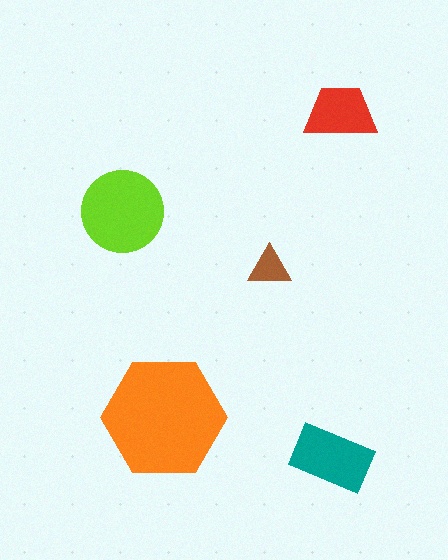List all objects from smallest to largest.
The brown triangle, the red trapezoid, the teal rectangle, the lime circle, the orange hexagon.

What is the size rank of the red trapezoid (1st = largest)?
4th.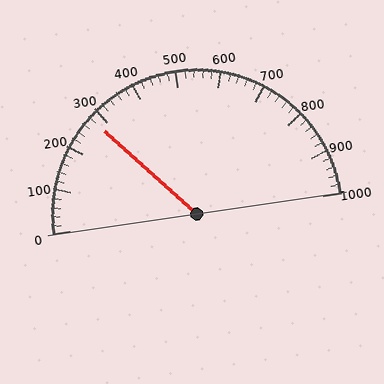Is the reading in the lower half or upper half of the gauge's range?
The reading is in the lower half of the range (0 to 1000).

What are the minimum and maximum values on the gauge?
The gauge ranges from 0 to 1000.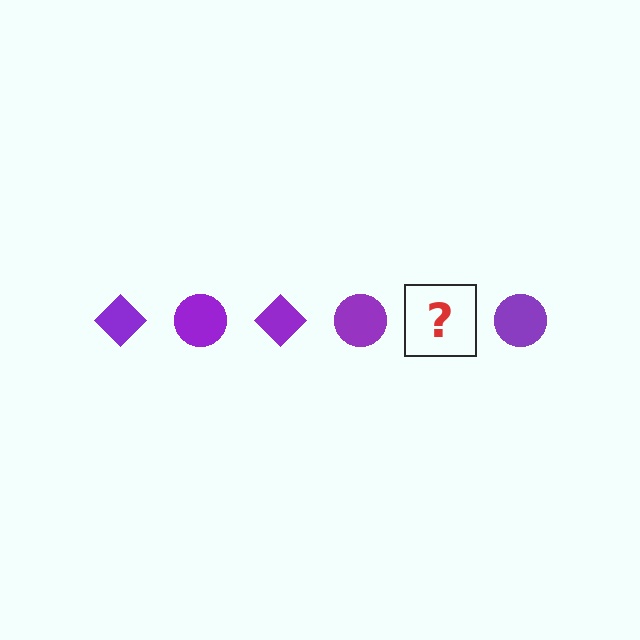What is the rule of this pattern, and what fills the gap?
The rule is that the pattern cycles through diamond, circle shapes in purple. The gap should be filled with a purple diamond.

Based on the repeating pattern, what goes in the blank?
The blank should be a purple diamond.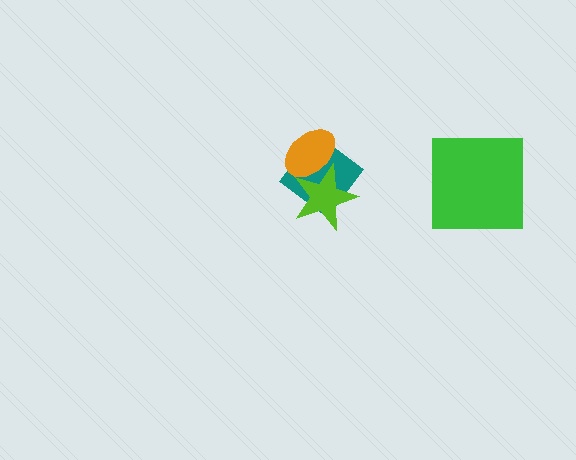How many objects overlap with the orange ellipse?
2 objects overlap with the orange ellipse.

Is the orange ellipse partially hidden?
Yes, it is partially covered by another shape.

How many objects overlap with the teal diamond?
2 objects overlap with the teal diamond.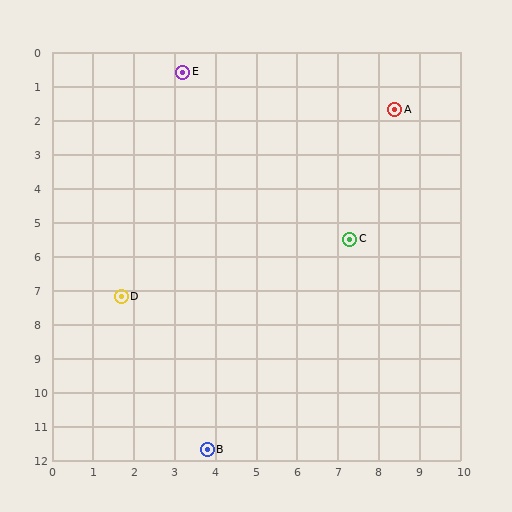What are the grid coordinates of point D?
Point D is at approximately (1.7, 7.2).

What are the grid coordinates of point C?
Point C is at approximately (7.3, 5.5).